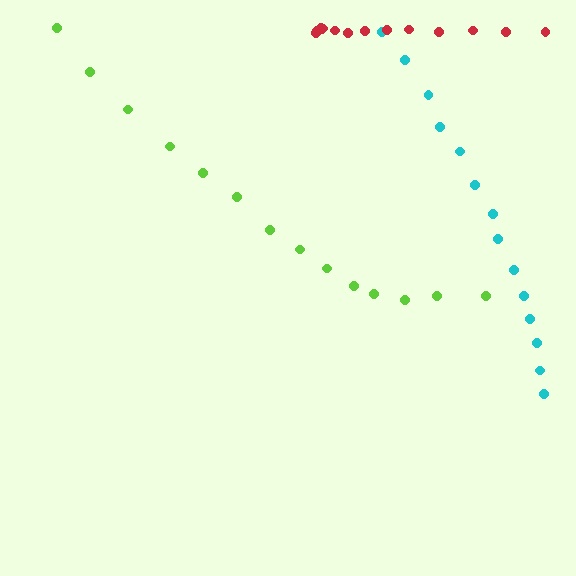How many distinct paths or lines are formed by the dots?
There are 3 distinct paths.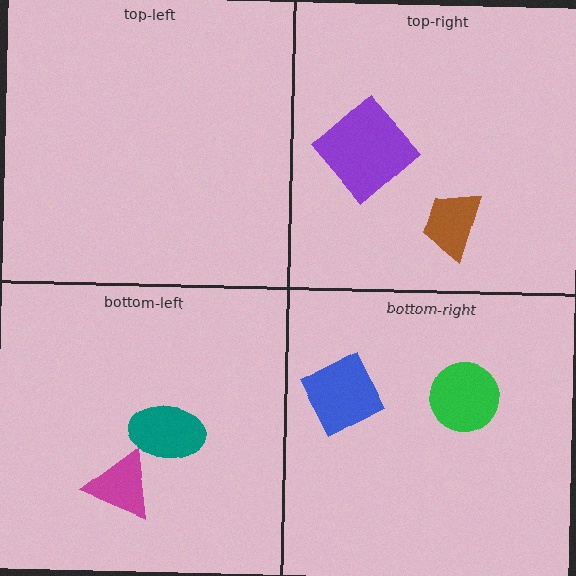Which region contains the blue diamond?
The bottom-right region.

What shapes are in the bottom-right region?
The green circle, the blue diamond.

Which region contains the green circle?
The bottom-right region.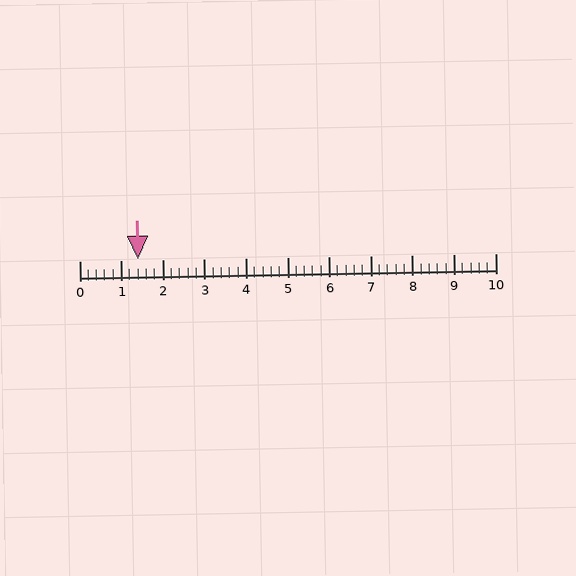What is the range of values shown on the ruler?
The ruler shows values from 0 to 10.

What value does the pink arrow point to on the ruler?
The pink arrow points to approximately 1.4.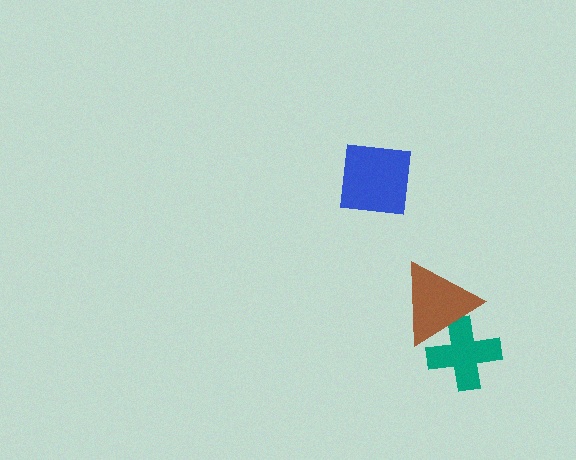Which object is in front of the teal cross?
The brown triangle is in front of the teal cross.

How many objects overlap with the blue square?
0 objects overlap with the blue square.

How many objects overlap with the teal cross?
1 object overlaps with the teal cross.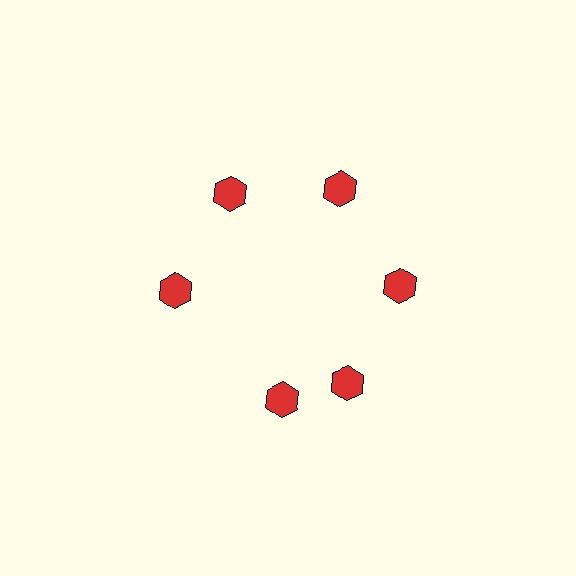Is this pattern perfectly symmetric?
No. The 6 red hexagons are arranged in a ring, but one element near the 7 o'clock position is rotated out of alignment along the ring, breaking the 6-fold rotational symmetry.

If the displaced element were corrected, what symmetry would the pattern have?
It would have 6-fold rotational symmetry — the pattern would map onto itself every 60 degrees.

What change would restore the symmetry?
The symmetry would be restored by rotating it back into even spacing with its neighbors so that all 6 hexagons sit at equal angles and equal distance from the center.